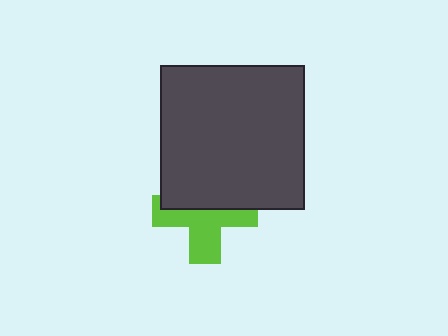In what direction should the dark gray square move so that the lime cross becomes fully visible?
The dark gray square should move up. That is the shortest direction to clear the overlap and leave the lime cross fully visible.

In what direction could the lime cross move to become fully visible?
The lime cross could move down. That would shift it out from behind the dark gray square entirely.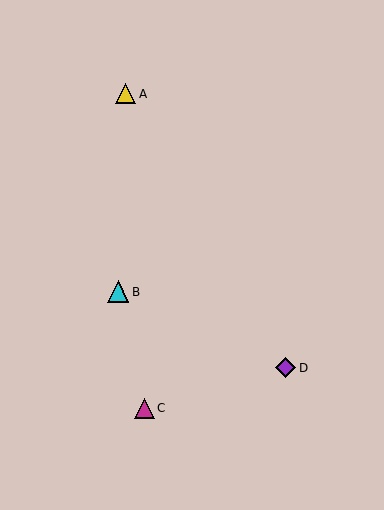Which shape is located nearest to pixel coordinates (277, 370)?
The purple diamond (labeled D) at (286, 368) is nearest to that location.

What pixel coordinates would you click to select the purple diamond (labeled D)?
Click at (286, 368) to select the purple diamond D.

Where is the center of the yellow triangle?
The center of the yellow triangle is at (126, 94).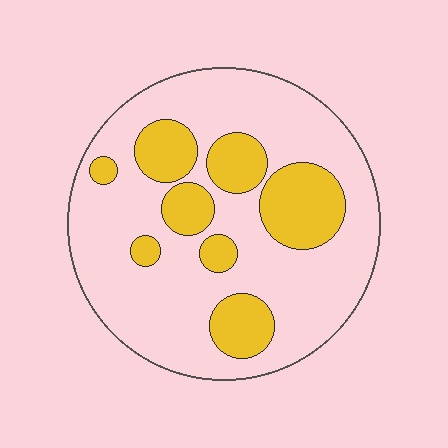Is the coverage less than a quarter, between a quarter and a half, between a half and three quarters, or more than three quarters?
Between a quarter and a half.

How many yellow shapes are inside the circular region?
8.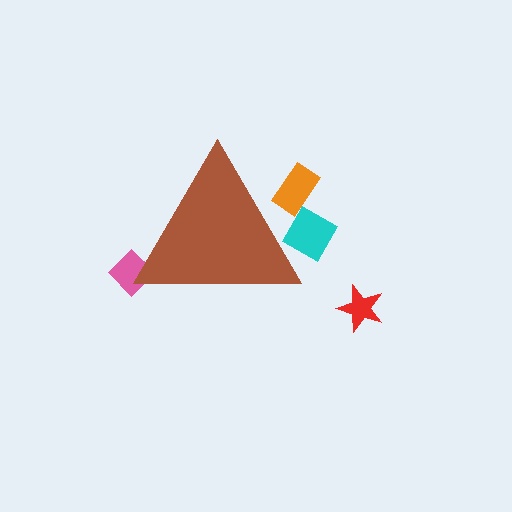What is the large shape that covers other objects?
A brown triangle.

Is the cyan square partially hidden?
Yes, the cyan square is partially hidden behind the brown triangle.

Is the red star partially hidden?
No, the red star is fully visible.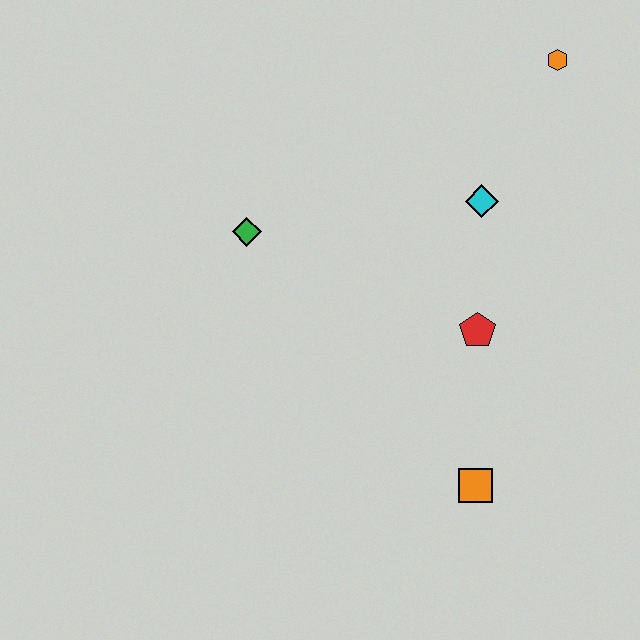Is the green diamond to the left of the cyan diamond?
Yes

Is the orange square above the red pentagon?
No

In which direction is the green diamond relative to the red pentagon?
The green diamond is to the left of the red pentagon.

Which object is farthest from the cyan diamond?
The orange square is farthest from the cyan diamond.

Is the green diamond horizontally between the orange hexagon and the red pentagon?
No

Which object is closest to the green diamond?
The cyan diamond is closest to the green diamond.